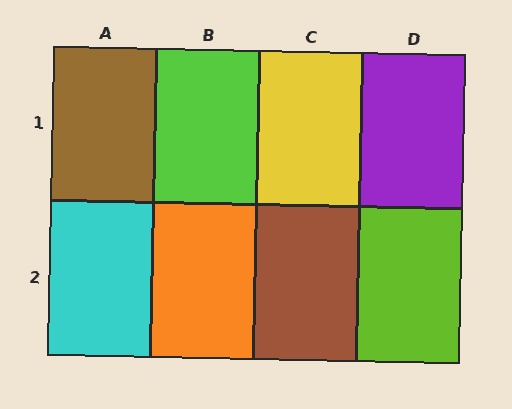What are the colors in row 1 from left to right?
Brown, lime, yellow, purple.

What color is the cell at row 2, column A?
Cyan.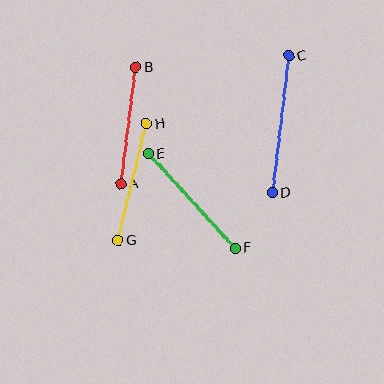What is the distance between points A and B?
The distance is approximately 118 pixels.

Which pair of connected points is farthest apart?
Points C and D are farthest apart.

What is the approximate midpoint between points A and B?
The midpoint is at approximately (128, 126) pixels.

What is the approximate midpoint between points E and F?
The midpoint is at approximately (192, 201) pixels.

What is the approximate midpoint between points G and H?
The midpoint is at approximately (132, 182) pixels.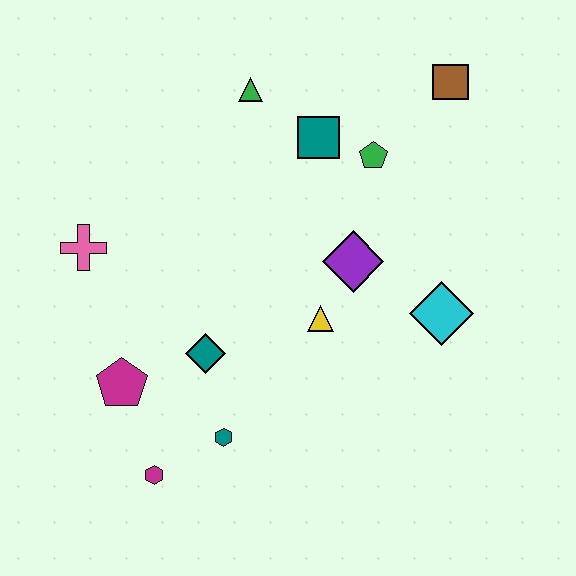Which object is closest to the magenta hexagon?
The teal hexagon is closest to the magenta hexagon.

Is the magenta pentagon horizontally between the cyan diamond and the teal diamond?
No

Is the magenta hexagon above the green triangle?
No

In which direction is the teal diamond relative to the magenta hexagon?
The teal diamond is above the magenta hexagon.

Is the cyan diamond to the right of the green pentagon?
Yes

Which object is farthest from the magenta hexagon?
The brown square is farthest from the magenta hexagon.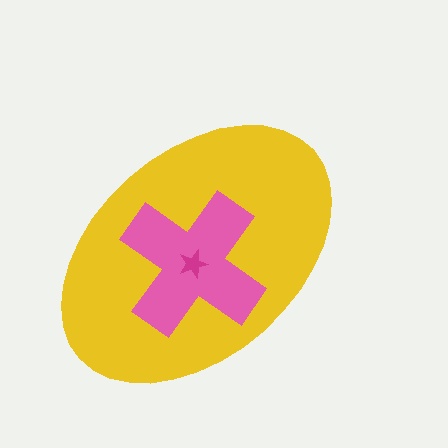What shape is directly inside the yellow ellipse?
The pink cross.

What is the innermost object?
The magenta star.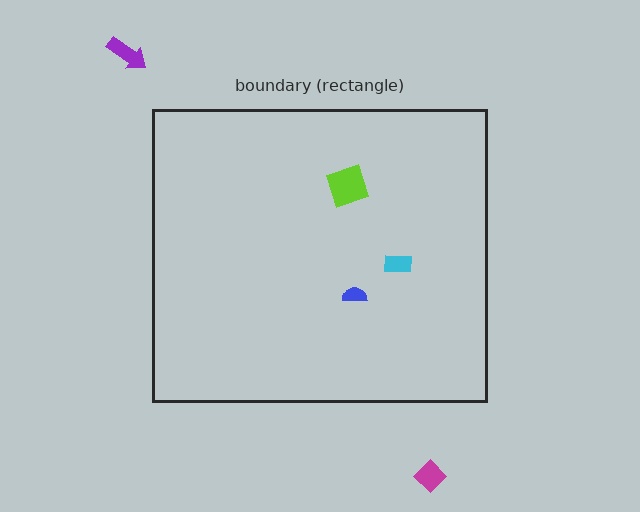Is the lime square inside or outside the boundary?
Inside.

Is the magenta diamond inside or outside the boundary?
Outside.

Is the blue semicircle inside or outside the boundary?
Inside.